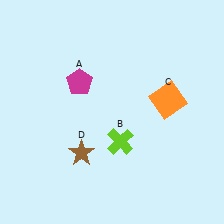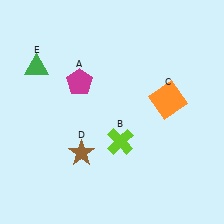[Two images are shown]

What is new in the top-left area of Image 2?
A green triangle (E) was added in the top-left area of Image 2.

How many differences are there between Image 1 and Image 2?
There is 1 difference between the two images.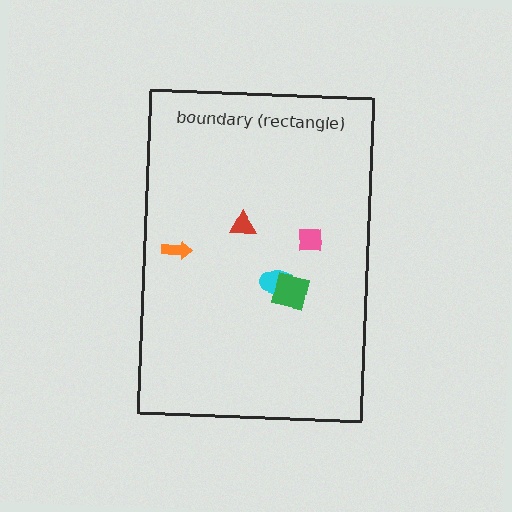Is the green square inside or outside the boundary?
Inside.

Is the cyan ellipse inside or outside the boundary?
Inside.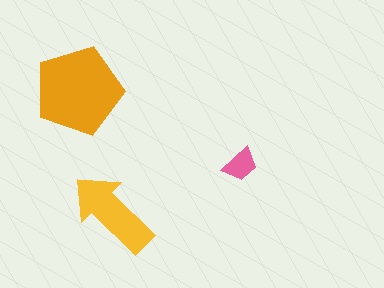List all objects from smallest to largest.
The pink trapezoid, the yellow arrow, the orange pentagon.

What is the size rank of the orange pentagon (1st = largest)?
1st.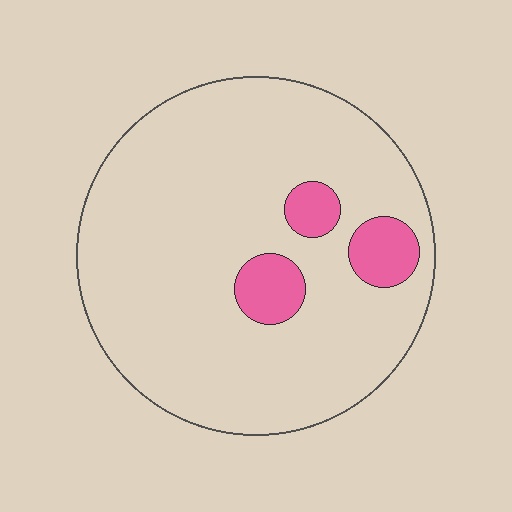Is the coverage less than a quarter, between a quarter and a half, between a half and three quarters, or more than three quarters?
Less than a quarter.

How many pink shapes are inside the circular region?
3.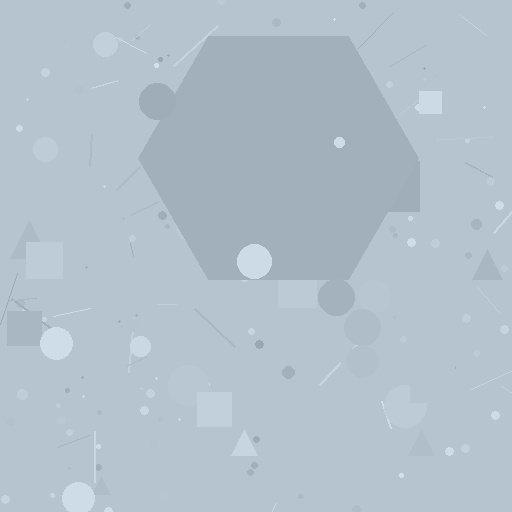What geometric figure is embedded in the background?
A hexagon is embedded in the background.